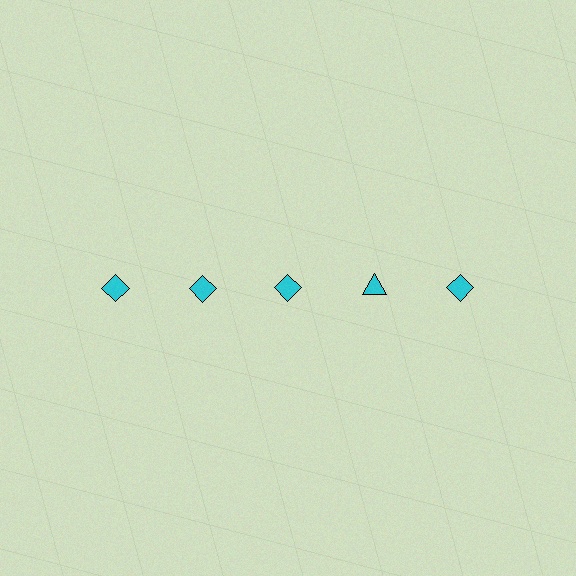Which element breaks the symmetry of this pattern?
The cyan triangle in the top row, second from right column breaks the symmetry. All other shapes are cyan diamonds.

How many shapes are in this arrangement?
There are 5 shapes arranged in a grid pattern.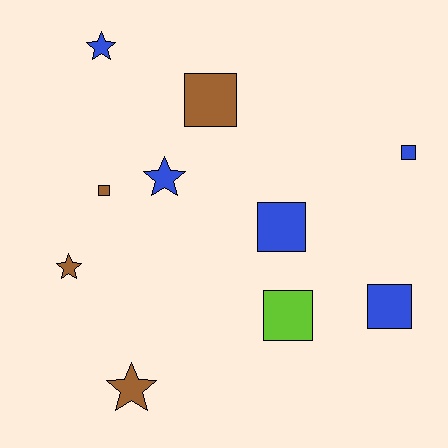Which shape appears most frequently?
Square, with 6 objects.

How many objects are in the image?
There are 10 objects.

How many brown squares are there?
There are 2 brown squares.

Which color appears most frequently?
Blue, with 5 objects.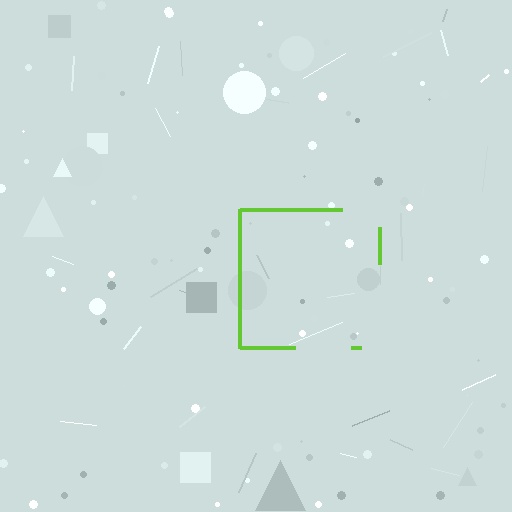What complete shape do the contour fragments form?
The contour fragments form a square.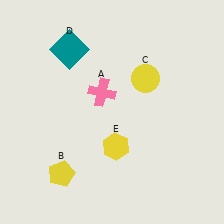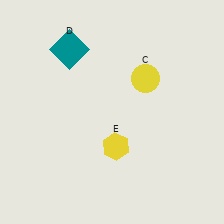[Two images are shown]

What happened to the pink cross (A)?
The pink cross (A) was removed in Image 2. It was in the top-left area of Image 1.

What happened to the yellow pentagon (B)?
The yellow pentagon (B) was removed in Image 2. It was in the bottom-left area of Image 1.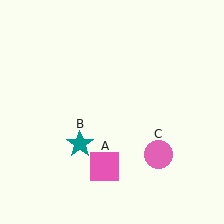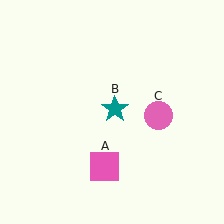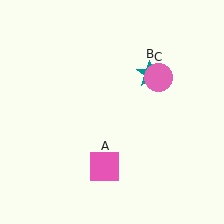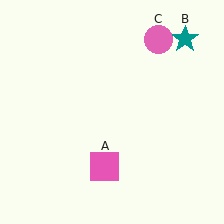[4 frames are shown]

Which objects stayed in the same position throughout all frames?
Pink square (object A) remained stationary.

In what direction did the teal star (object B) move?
The teal star (object B) moved up and to the right.